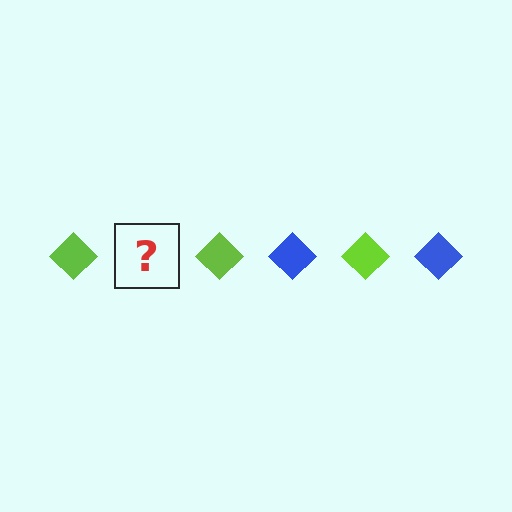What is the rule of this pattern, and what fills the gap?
The rule is that the pattern cycles through lime, blue diamonds. The gap should be filled with a blue diamond.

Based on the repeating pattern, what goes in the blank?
The blank should be a blue diamond.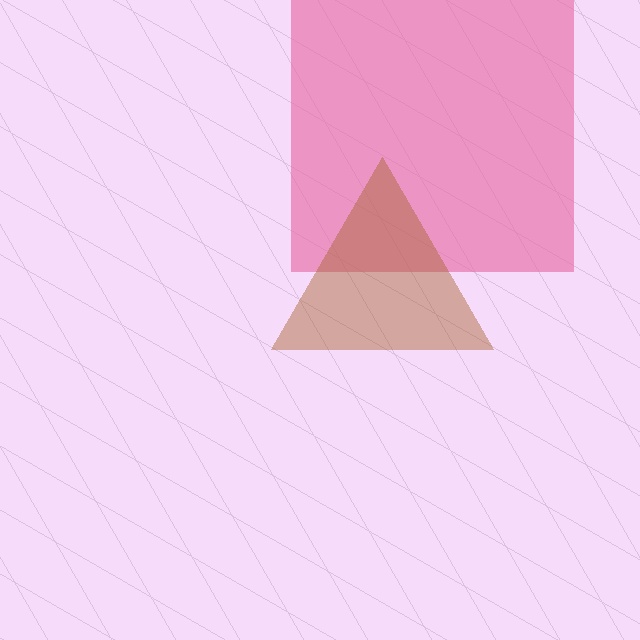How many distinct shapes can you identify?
There are 2 distinct shapes: a pink square, a brown triangle.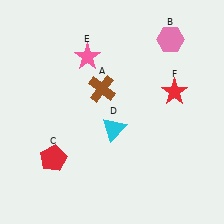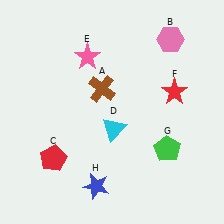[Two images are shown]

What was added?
A green pentagon (G), a blue star (H) were added in Image 2.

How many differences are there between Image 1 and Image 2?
There are 2 differences between the two images.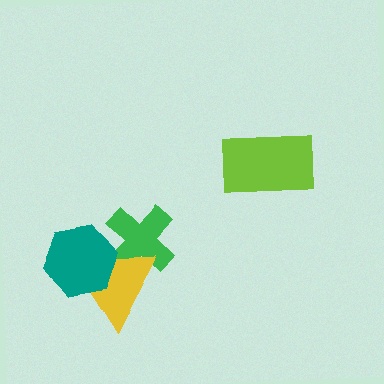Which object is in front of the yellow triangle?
The teal hexagon is in front of the yellow triangle.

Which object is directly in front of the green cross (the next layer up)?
The yellow triangle is directly in front of the green cross.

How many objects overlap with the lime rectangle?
0 objects overlap with the lime rectangle.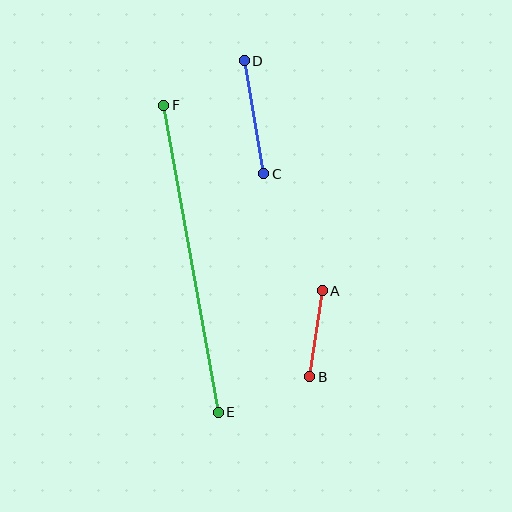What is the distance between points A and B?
The distance is approximately 87 pixels.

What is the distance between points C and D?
The distance is approximately 115 pixels.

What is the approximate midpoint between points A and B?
The midpoint is at approximately (316, 334) pixels.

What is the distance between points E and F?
The distance is approximately 312 pixels.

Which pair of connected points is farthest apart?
Points E and F are farthest apart.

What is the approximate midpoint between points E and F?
The midpoint is at approximately (191, 259) pixels.